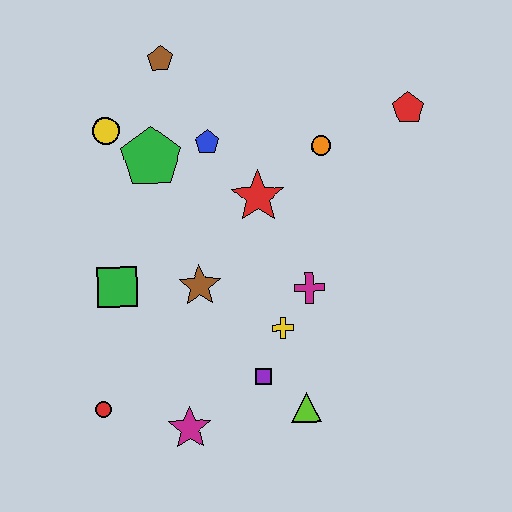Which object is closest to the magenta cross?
The yellow cross is closest to the magenta cross.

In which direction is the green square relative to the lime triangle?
The green square is to the left of the lime triangle.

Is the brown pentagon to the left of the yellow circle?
No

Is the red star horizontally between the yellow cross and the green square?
Yes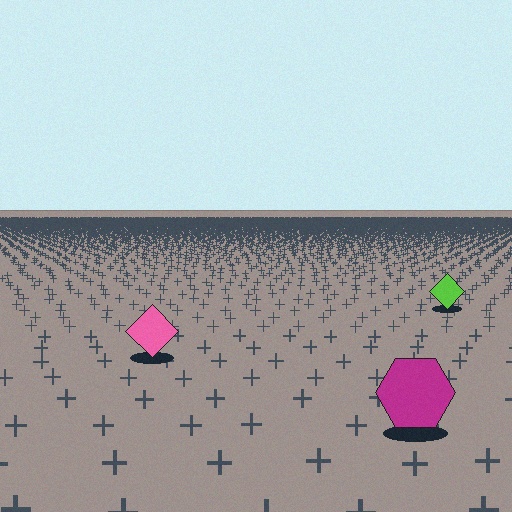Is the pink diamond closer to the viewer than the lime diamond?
Yes. The pink diamond is closer — you can tell from the texture gradient: the ground texture is coarser near it.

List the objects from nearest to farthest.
From nearest to farthest: the magenta hexagon, the pink diamond, the lime diamond.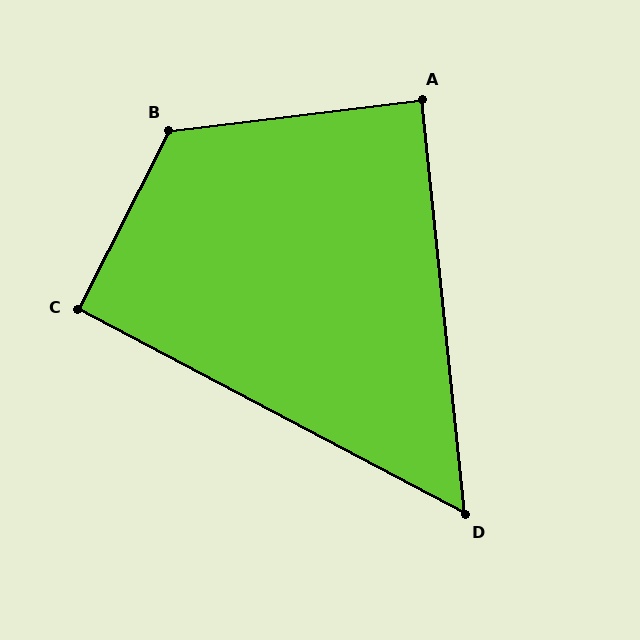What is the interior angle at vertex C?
Approximately 91 degrees (approximately right).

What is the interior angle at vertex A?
Approximately 89 degrees (approximately right).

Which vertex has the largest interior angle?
B, at approximately 124 degrees.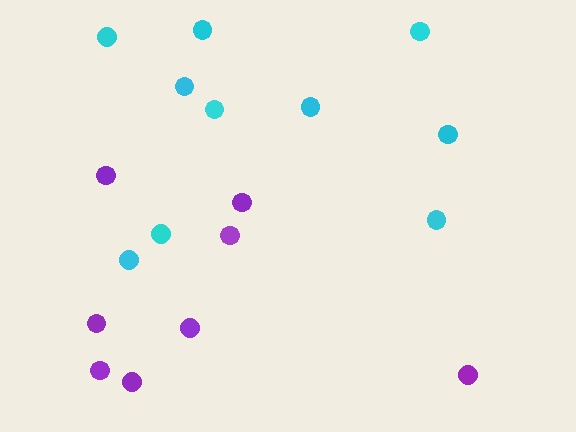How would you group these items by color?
There are 2 groups: one group of purple circles (8) and one group of cyan circles (10).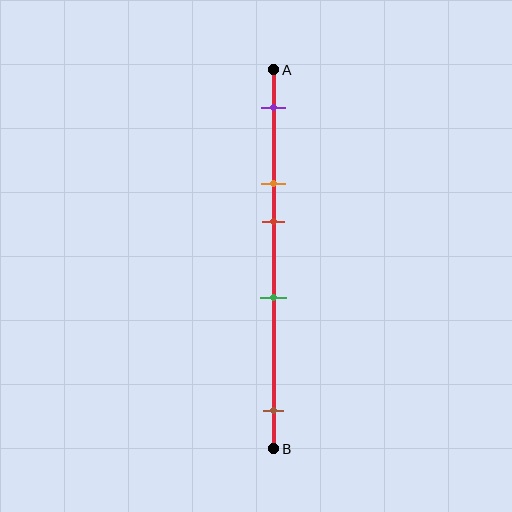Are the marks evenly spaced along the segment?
No, the marks are not evenly spaced.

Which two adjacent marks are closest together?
The orange and red marks are the closest adjacent pair.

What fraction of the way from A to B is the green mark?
The green mark is approximately 60% (0.6) of the way from A to B.